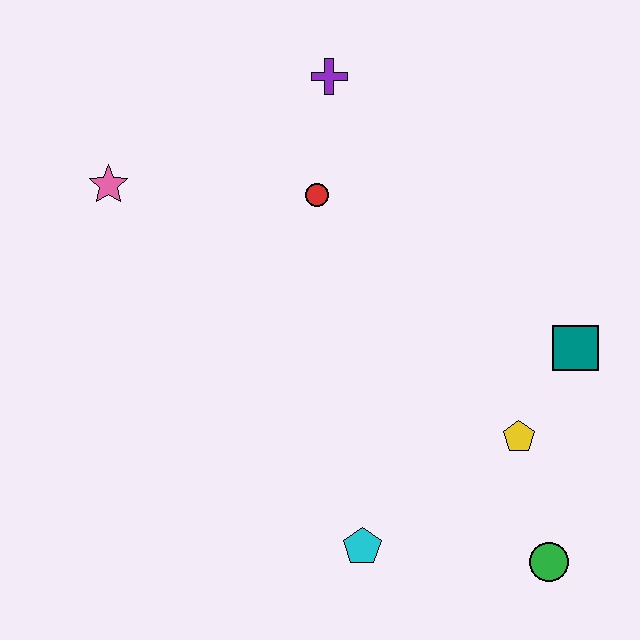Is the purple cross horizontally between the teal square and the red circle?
Yes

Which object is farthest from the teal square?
The pink star is farthest from the teal square.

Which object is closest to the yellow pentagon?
The teal square is closest to the yellow pentagon.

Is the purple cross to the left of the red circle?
No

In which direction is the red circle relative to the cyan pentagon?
The red circle is above the cyan pentagon.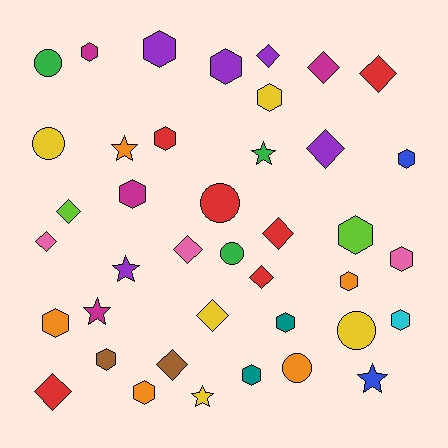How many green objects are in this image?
There are 3 green objects.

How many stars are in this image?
There are 6 stars.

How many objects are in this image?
There are 40 objects.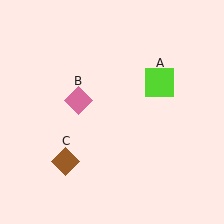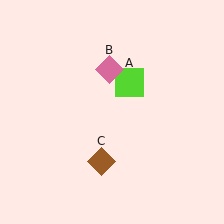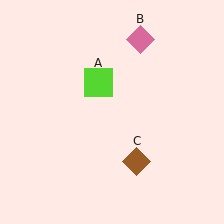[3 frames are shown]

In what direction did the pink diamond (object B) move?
The pink diamond (object B) moved up and to the right.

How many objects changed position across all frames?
3 objects changed position: lime square (object A), pink diamond (object B), brown diamond (object C).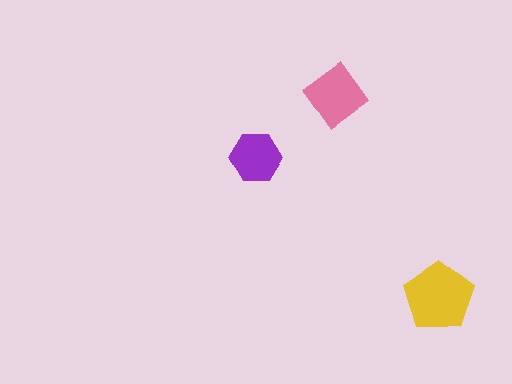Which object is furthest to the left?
The purple hexagon is leftmost.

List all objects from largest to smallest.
The yellow pentagon, the pink diamond, the purple hexagon.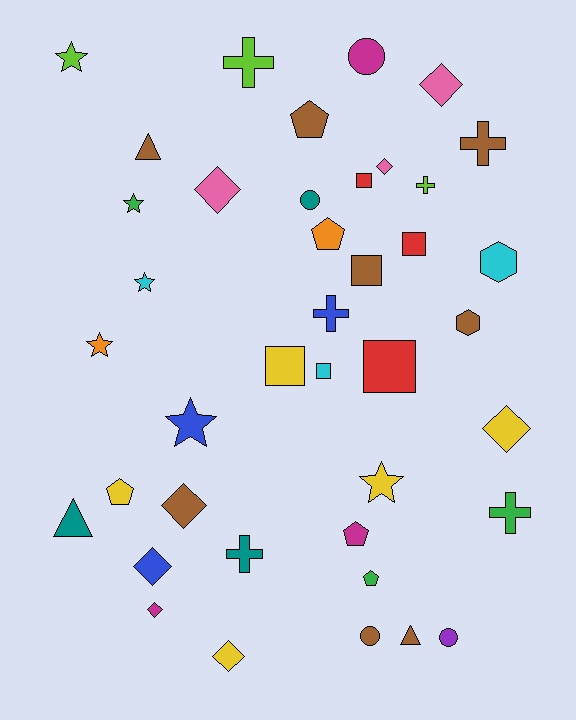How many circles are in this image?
There are 4 circles.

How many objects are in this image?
There are 40 objects.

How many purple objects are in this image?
There is 1 purple object.